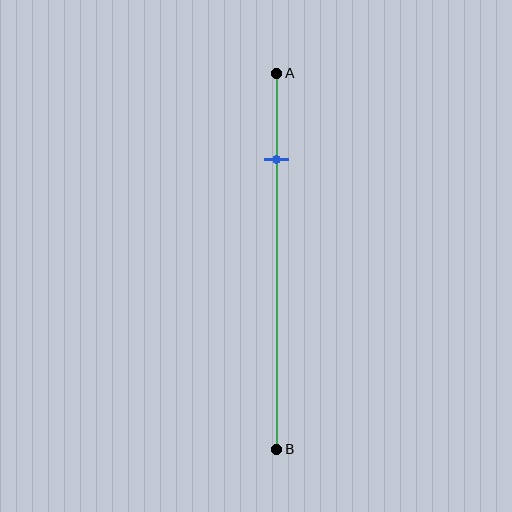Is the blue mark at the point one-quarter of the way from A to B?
Yes, the mark is approximately at the one-quarter point.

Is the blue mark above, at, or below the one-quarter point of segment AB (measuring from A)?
The blue mark is approximately at the one-quarter point of segment AB.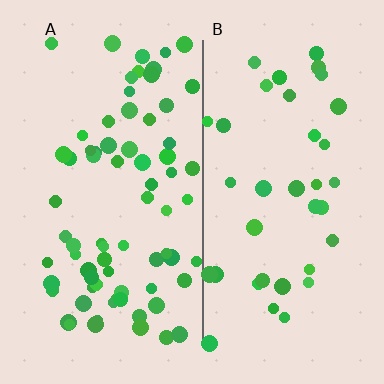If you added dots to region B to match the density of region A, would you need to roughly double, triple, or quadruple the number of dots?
Approximately double.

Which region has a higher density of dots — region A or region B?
A (the left).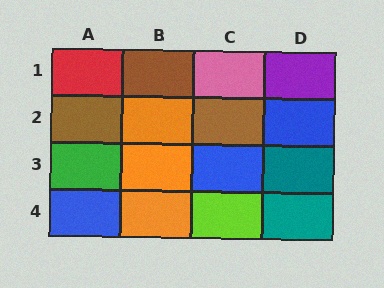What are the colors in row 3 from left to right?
Green, orange, blue, teal.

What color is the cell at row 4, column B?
Orange.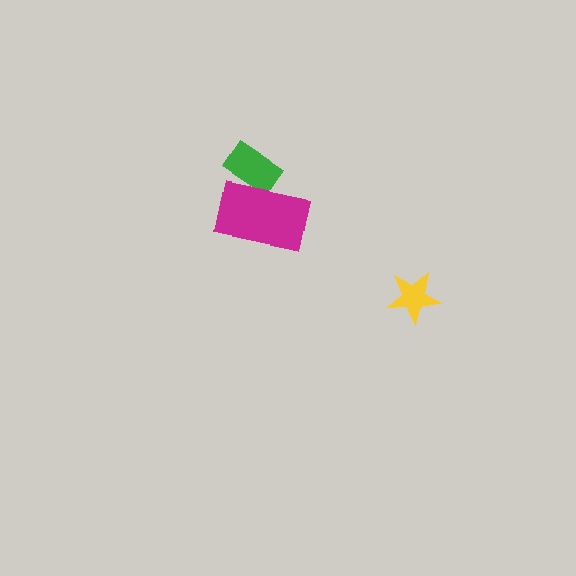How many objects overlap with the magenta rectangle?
1 object overlaps with the magenta rectangle.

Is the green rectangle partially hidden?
Yes, it is partially covered by another shape.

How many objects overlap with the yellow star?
0 objects overlap with the yellow star.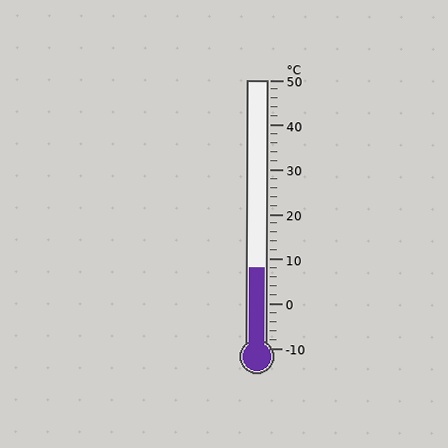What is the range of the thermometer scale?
The thermometer scale ranges from -10°C to 50°C.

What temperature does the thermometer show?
The thermometer shows approximately 8°C.